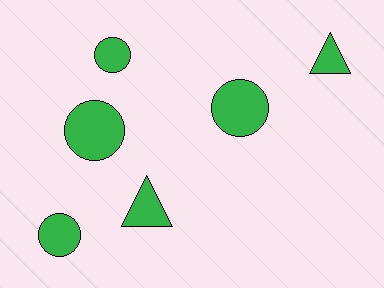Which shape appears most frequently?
Circle, with 4 objects.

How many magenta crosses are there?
There are no magenta crosses.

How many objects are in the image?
There are 6 objects.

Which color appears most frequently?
Green, with 6 objects.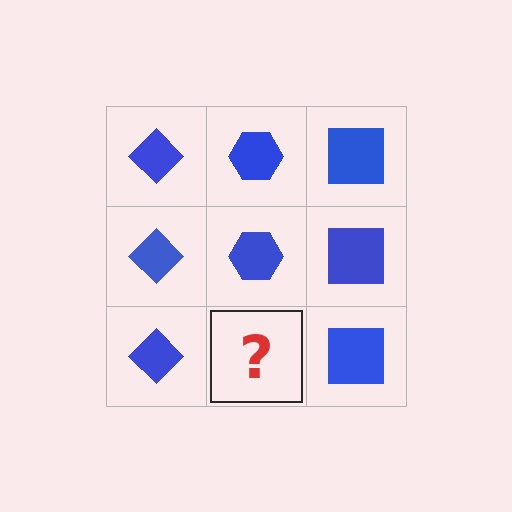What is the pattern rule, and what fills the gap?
The rule is that each column has a consistent shape. The gap should be filled with a blue hexagon.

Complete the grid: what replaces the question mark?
The question mark should be replaced with a blue hexagon.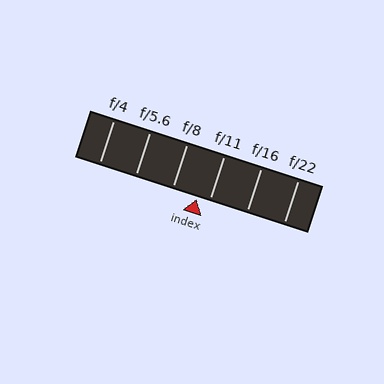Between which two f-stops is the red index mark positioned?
The index mark is between f/8 and f/11.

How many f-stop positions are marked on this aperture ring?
There are 6 f-stop positions marked.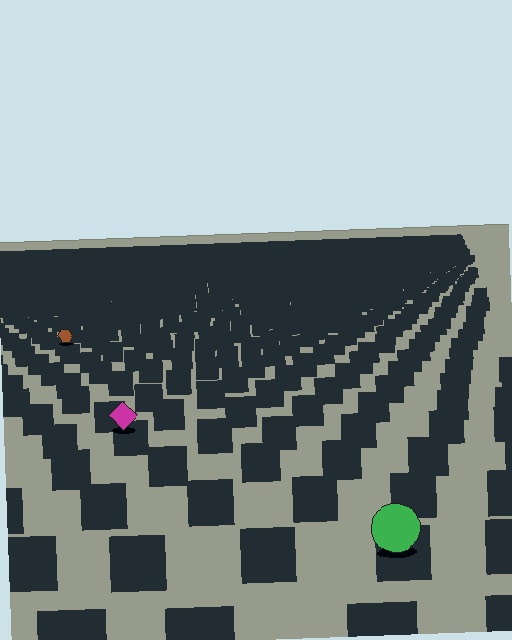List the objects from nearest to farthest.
From nearest to farthest: the green circle, the magenta diamond, the brown hexagon.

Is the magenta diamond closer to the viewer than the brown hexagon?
Yes. The magenta diamond is closer — you can tell from the texture gradient: the ground texture is coarser near it.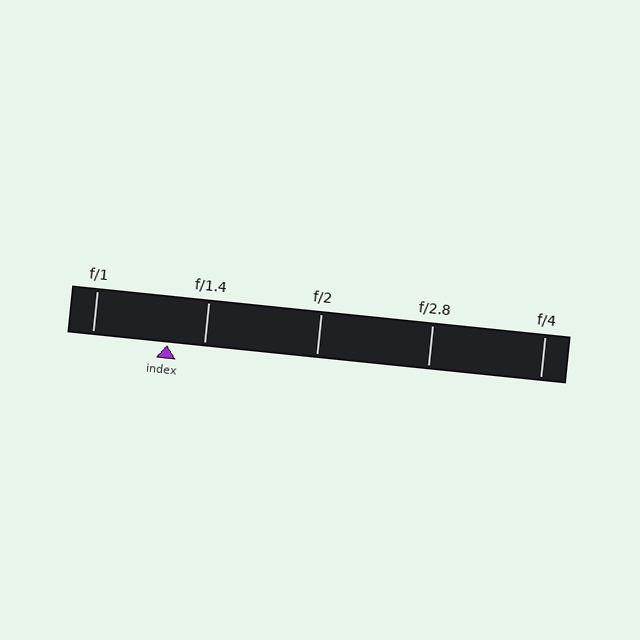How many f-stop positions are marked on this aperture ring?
There are 5 f-stop positions marked.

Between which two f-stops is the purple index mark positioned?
The index mark is between f/1 and f/1.4.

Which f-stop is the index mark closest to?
The index mark is closest to f/1.4.